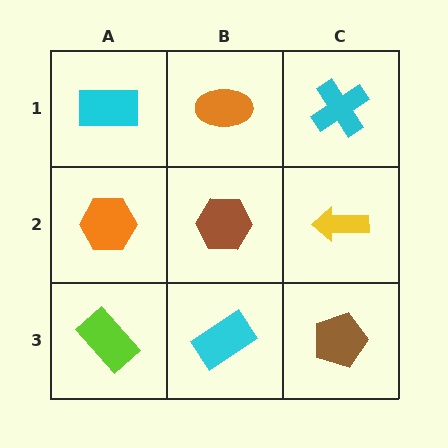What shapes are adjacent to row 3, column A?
An orange hexagon (row 2, column A), a cyan rectangle (row 3, column B).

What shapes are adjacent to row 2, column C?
A cyan cross (row 1, column C), a brown pentagon (row 3, column C), a brown hexagon (row 2, column B).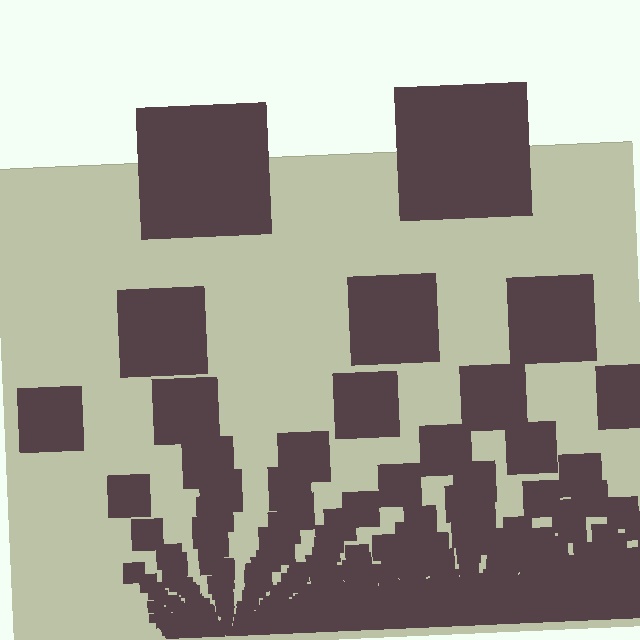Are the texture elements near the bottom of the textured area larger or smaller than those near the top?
Smaller. The gradient is inverted — elements near the bottom are smaller and denser.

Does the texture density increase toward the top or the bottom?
Density increases toward the bottom.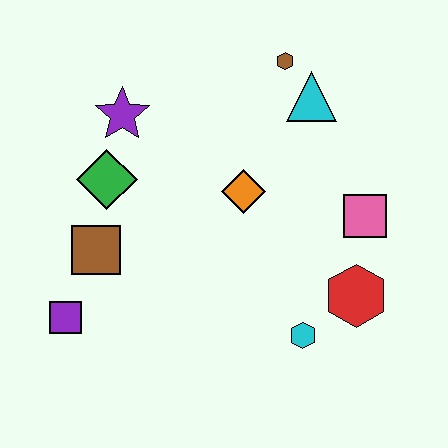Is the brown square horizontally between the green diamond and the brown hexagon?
No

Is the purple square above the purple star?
No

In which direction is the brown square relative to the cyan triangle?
The brown square is to the left of the cyan triangle.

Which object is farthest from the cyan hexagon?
The purple star is farthest from the cyan hexagon.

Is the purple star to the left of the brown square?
No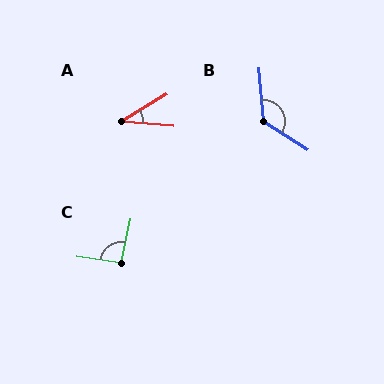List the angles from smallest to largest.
A (36°), C (93°), B (127°).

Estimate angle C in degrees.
Approximately 93 degrees.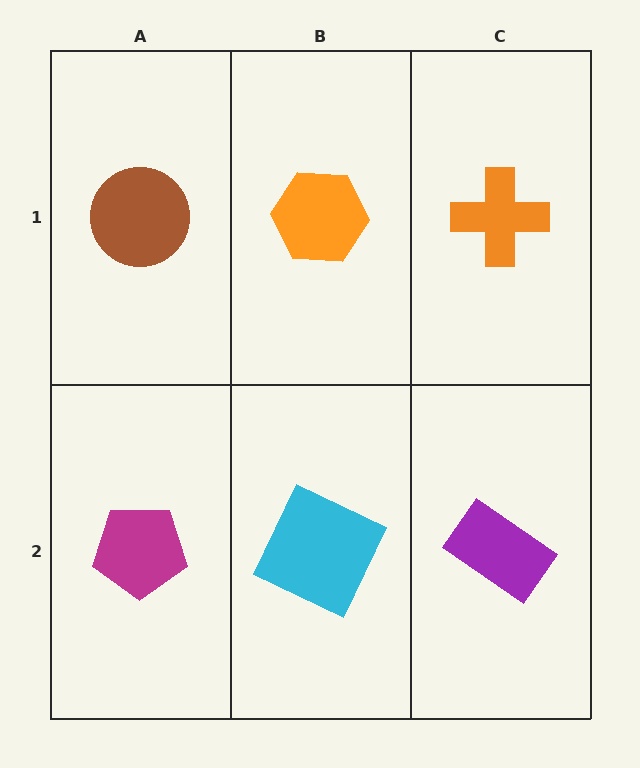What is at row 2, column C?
A purple rectangle.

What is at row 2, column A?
A magenta pentagon.